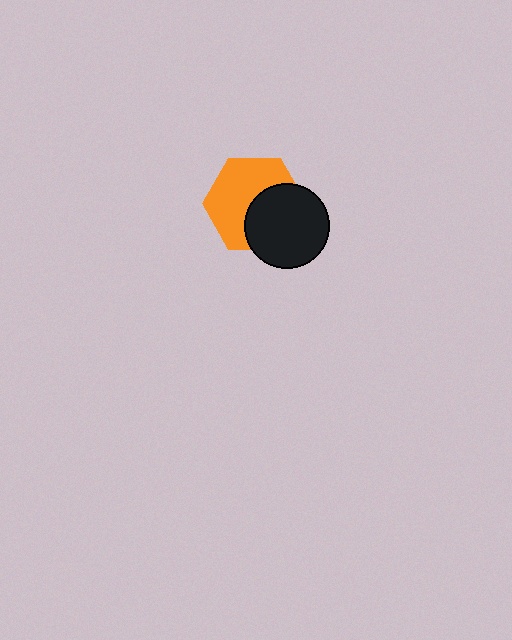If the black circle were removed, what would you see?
You would see the complete orange hexagon.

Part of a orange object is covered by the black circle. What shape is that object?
It is a hexagon.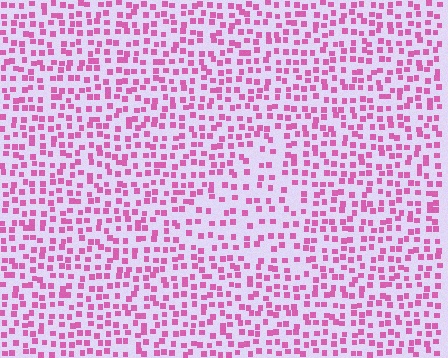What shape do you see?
I see a triangle.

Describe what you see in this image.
The image contains small pink elements arranged at two different densities. A triangle-shaped region is visible where the elements are less densely packed than the surrounding area.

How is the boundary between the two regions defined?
The boundary is defined by a change in element density (approximately 1.6x ratio). All elements are the same color, size, and shape.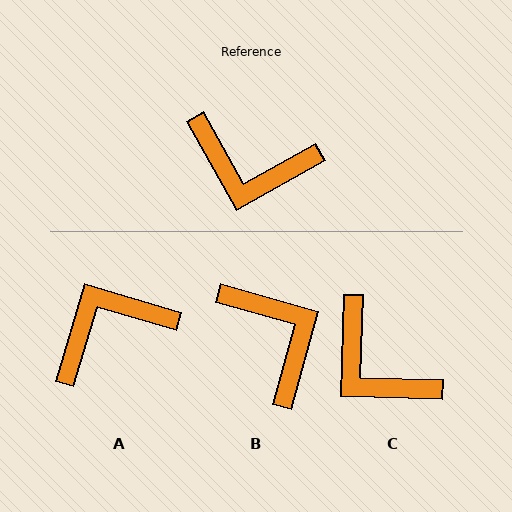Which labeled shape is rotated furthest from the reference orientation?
A, about 136 degrees away.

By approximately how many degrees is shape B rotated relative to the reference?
Approximately 135 degrees counter-clockwise.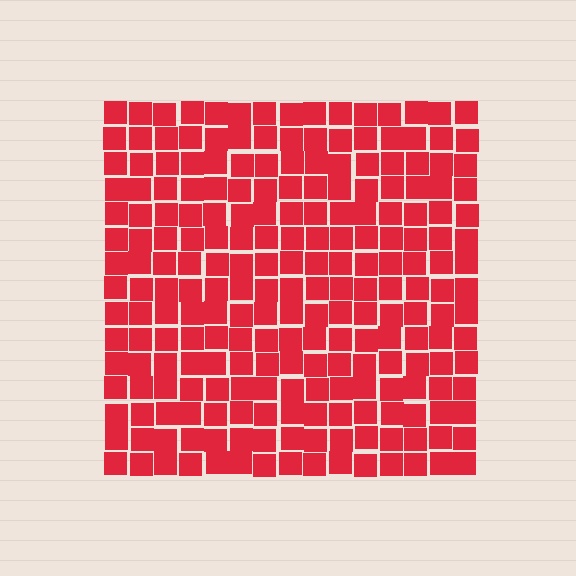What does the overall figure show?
The overall figure shows a square.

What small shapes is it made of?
It is made of small squares.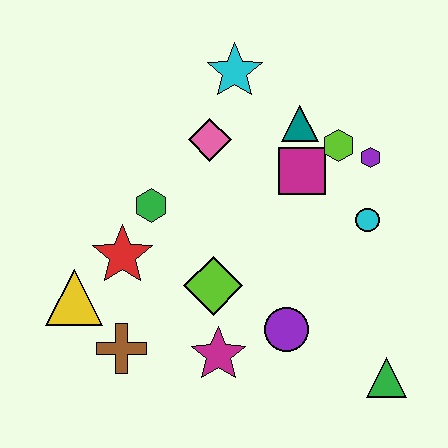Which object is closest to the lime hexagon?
The purple hexagon is closest to the lime hexagon.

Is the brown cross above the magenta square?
No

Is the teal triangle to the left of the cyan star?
No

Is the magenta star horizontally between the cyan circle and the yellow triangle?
Yes